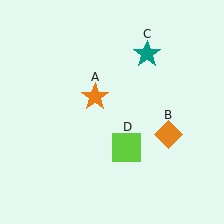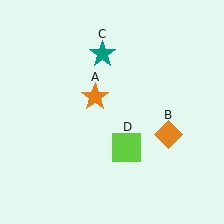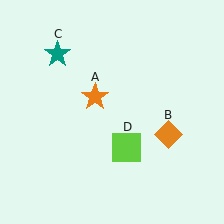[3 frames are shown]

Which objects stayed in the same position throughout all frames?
Orange star (object A) and orange diamond (object B) and lime square (object D) remained stationary.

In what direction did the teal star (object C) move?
The teal star (object C) moved left.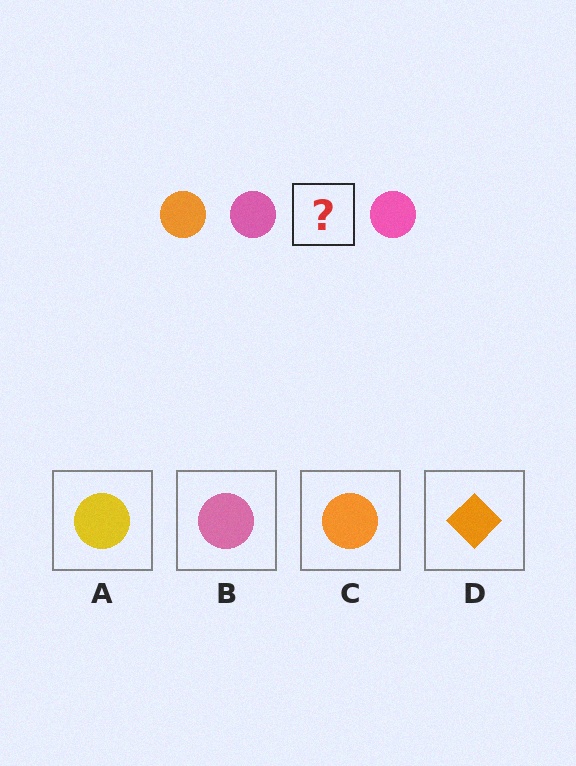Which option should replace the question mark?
Option C.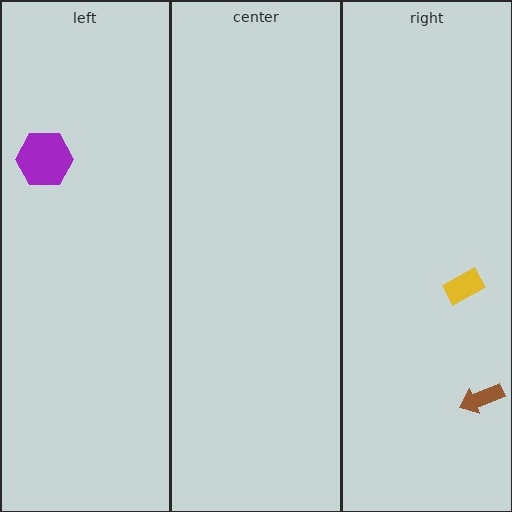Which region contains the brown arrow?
The right region.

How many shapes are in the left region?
1.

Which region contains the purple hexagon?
The left region.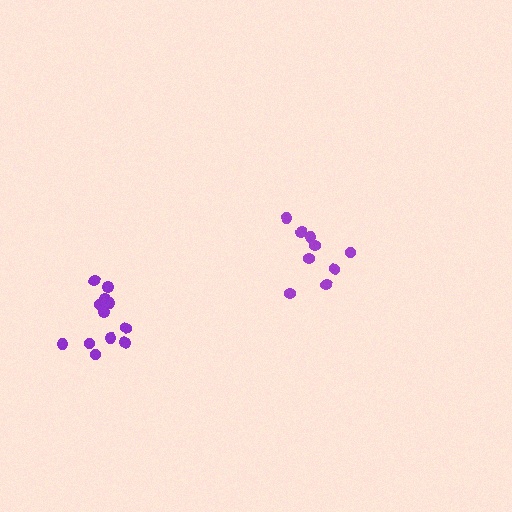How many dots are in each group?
Group 1: 12 dots, Group 2: 9 dots (21 total).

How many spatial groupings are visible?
There are 2 spatial groupings.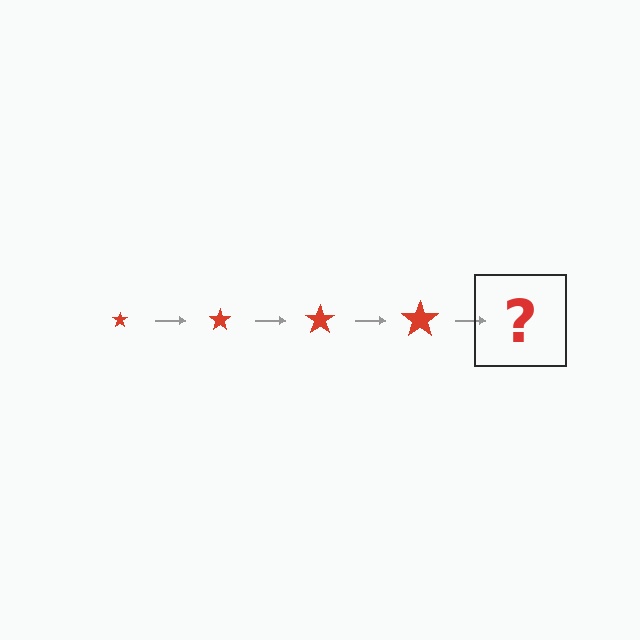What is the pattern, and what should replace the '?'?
The pattern is that the star gets progressively larger each step. The '?' should be a red star, larger than the previous one.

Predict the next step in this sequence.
The next step is a red star, larger than the previous one.